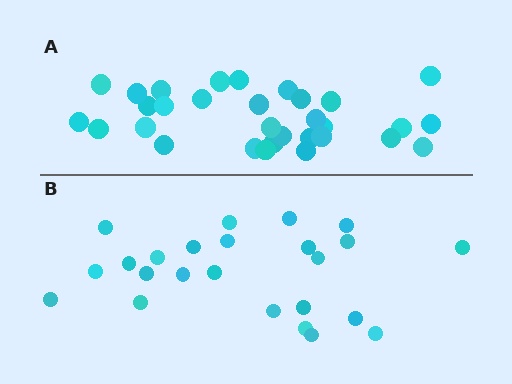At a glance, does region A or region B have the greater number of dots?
Region A (the top region) has more dots.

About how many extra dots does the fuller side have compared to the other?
Region A has roughly 8 or so more dots than region B.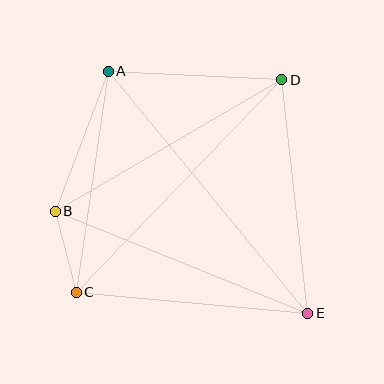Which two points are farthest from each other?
Points A and E are farthest from each other.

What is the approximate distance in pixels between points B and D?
The distance between B and D is approximately 262 pixels.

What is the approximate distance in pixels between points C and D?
The distance between C and D is approximately 295 pixels.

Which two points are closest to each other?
Points B and C are closest to each other.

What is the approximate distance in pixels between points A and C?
The distance between A and C is approximately 223 pixels.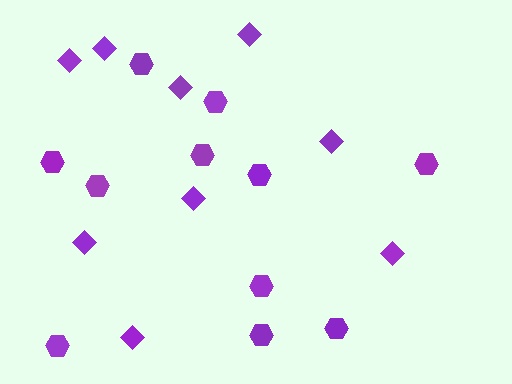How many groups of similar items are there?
There are 2 groups: one group of diamonds (9) and one group of hexagons (11).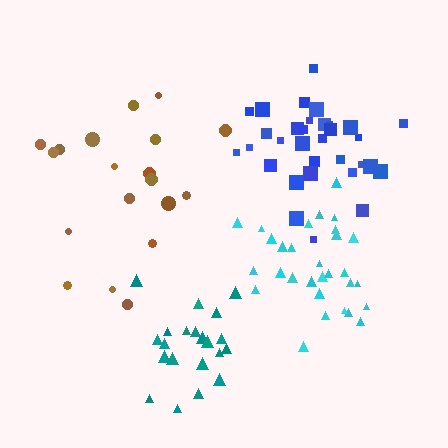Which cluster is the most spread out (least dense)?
Brown.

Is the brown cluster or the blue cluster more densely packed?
Blue.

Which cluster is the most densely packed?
Cyan.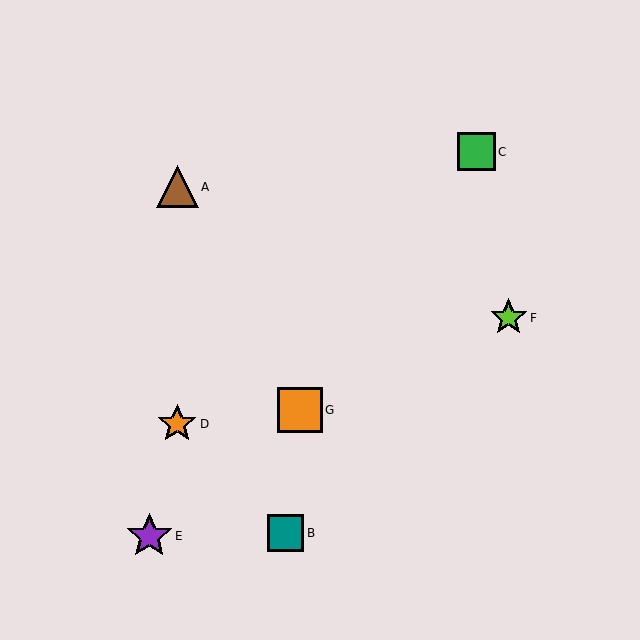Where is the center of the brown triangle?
The center of the brown triangle is at (178, 187).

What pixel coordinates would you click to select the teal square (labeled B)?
Click at (285, 533) to select the teal square B.